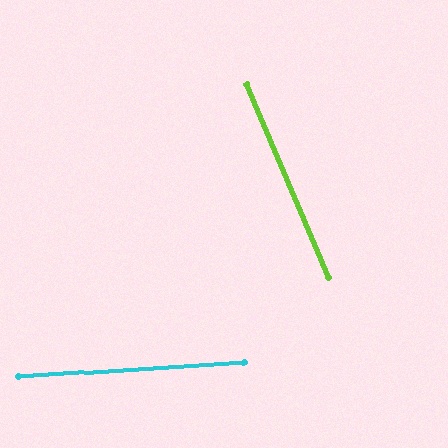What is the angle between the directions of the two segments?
Approximately 71 degrees.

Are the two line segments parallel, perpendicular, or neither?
Neither parallel nor perpendicular — they differ by about 71°.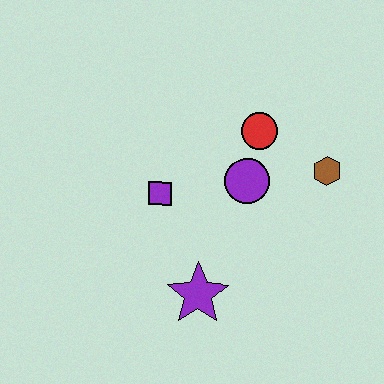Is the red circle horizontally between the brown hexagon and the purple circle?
Yes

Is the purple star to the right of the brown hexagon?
No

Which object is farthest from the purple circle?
The purple star is farthest from the purple circle.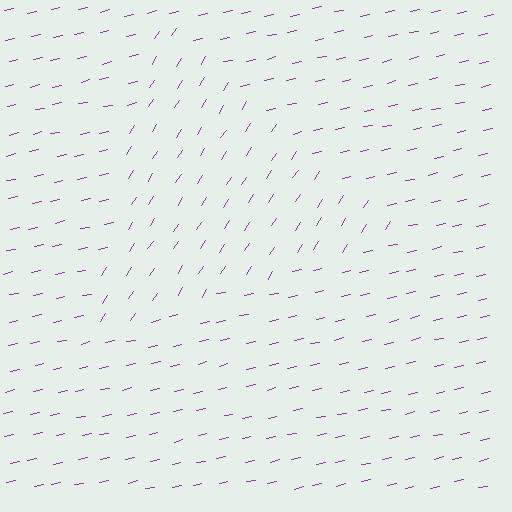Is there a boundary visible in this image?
Yes, there is a texture boundary formed by a change in line orientation.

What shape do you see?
I see a triangle.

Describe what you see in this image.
The image is filled with small purple line segments. A triangle region in the image has lines oriented differently from the surrounding lines, creating a visible texture boundary.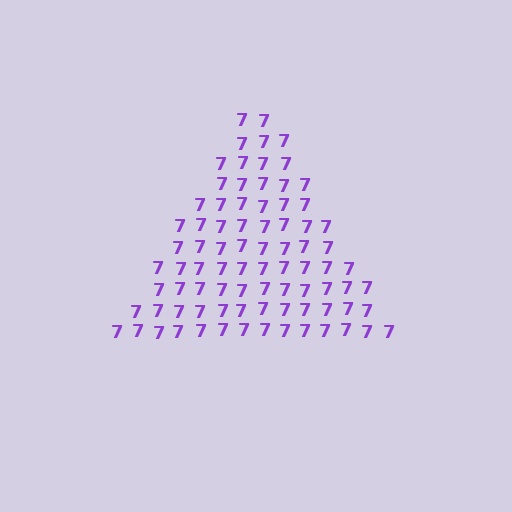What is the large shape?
The large shape is a triangle.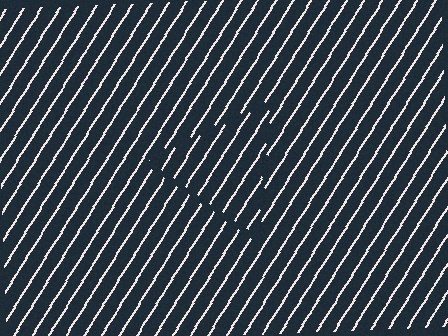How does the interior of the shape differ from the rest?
The interior of the shape contains the same grating, shifted by half a period — the contour is defined by the phase discontinuity where line-ends from the inner and outer gratings abut.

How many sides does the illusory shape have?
3 sides — the line-ends trace a triangle.